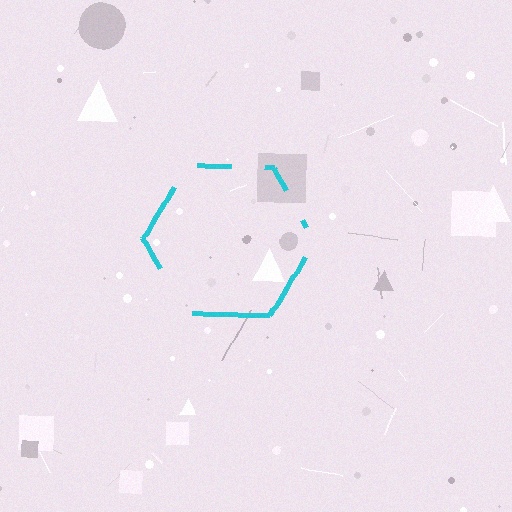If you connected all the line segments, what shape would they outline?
They would outline a hexagon.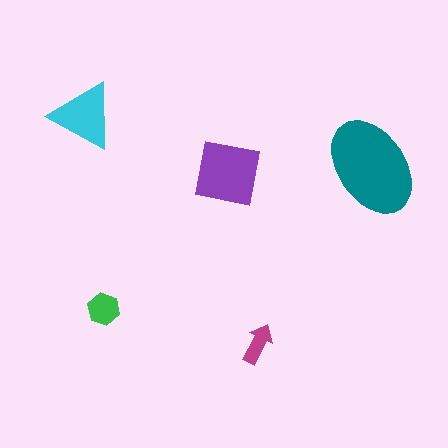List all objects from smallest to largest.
The magenta arrow, the green hexagon, the cyan triangle, the purple square, the teal ellipse.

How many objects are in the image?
There are 5 objects in the image.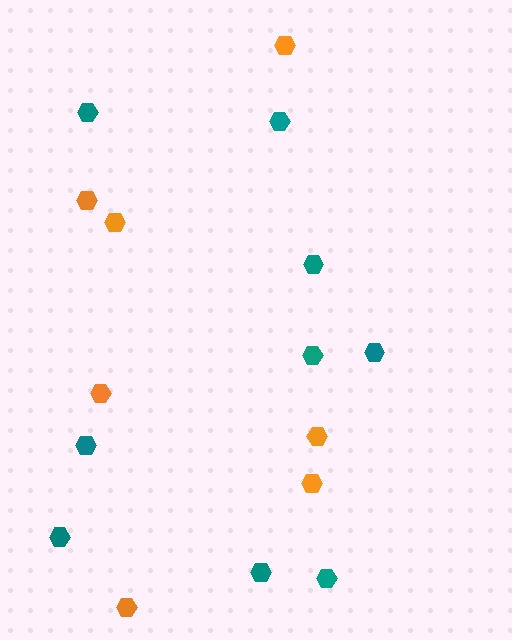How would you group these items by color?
There are 2 groups: one group of orange hexagons (7) and one group of teal hexagons (9).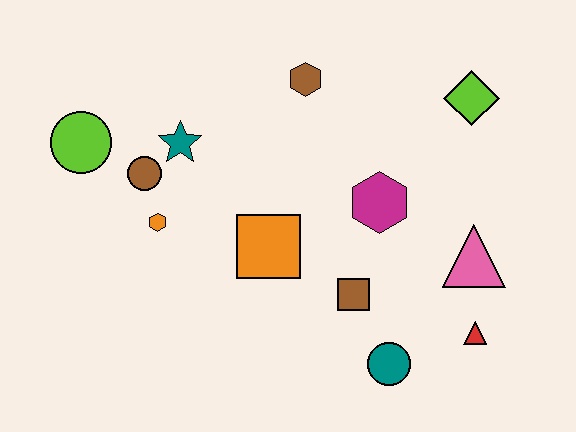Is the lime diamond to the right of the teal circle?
Yes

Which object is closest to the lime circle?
The brown circle is closest to the lime circle.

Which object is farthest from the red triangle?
The lime circle is farthest from the red triangle.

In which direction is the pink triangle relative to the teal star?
The pink triangle is to the right of the teal star.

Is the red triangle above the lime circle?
No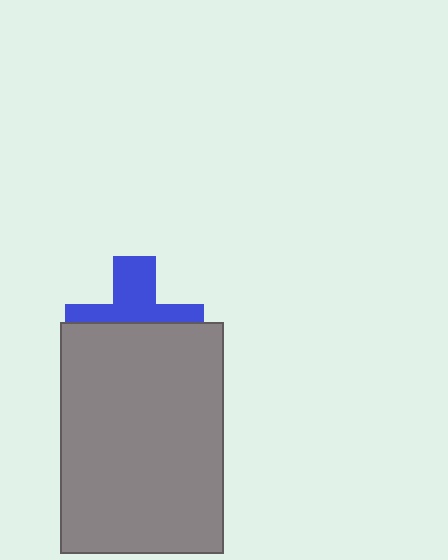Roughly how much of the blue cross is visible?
A small part of it is visible (roughly 45%).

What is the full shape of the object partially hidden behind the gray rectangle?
The partially hidden object is a blue cross.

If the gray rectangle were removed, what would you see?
You would see the complete blue cross.